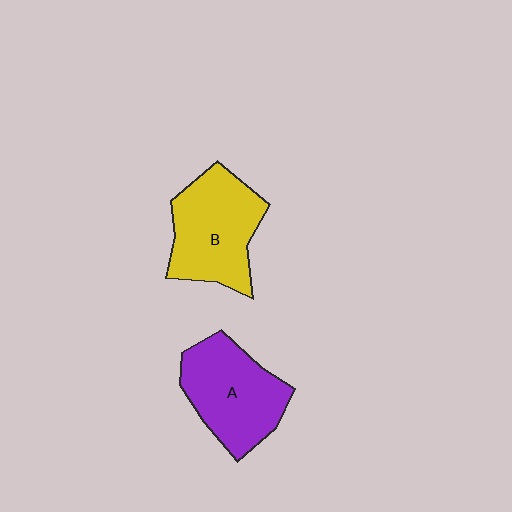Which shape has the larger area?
Shape B (yellow).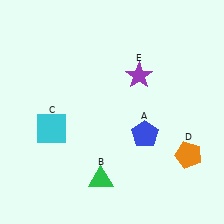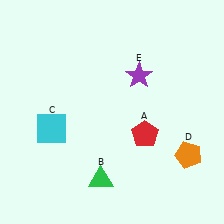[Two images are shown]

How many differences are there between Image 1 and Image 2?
There is 1 difference between the two images.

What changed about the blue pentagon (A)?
In Image 1, A is blue. In Image 2, it changed to red.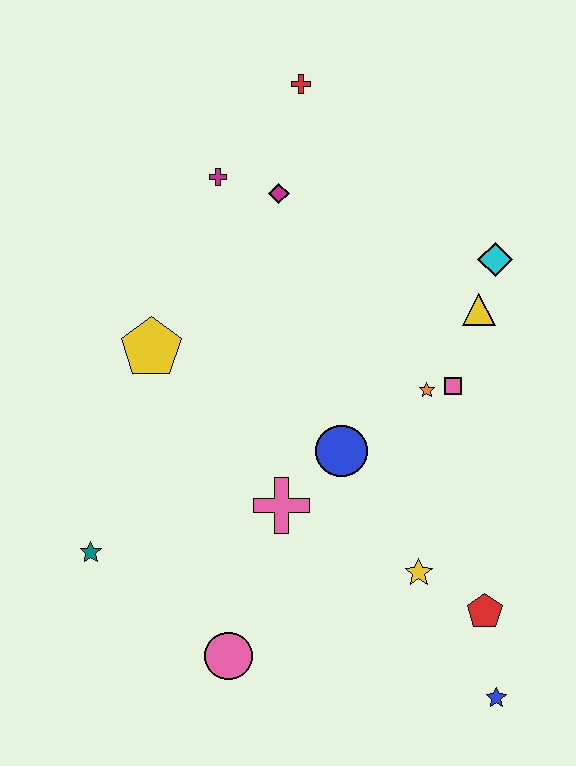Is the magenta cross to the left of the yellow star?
Yes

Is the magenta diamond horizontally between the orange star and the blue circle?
No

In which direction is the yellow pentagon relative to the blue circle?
The yellow pentagon is to the left of the blue circle.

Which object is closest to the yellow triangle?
The cyan diamond is closest to the yellow triangle.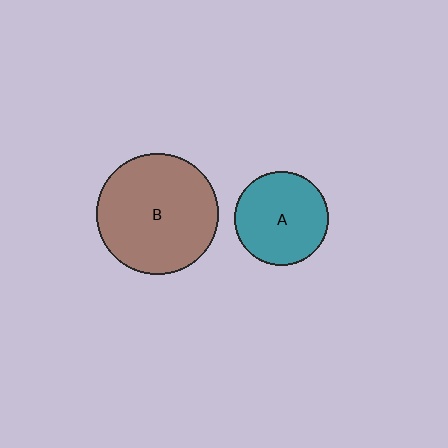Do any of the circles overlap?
No, none of the circles overlap.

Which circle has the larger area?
Circle B (brown).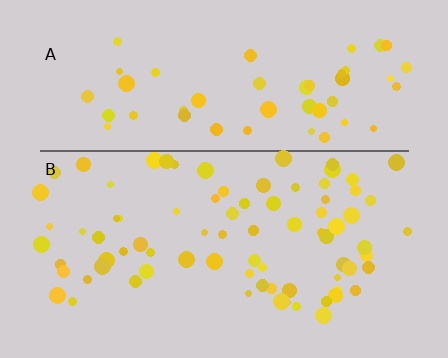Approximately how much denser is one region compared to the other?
Approximately 1.4× — region B over region A.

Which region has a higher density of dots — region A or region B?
B (the bottom).